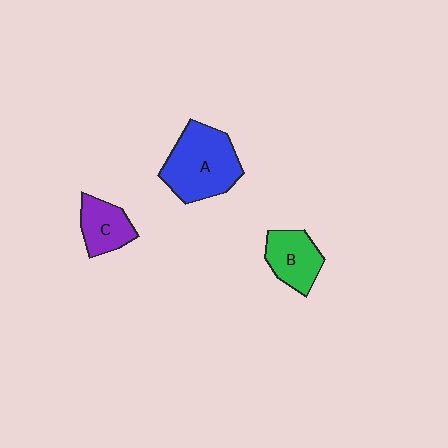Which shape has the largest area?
Shape A (blue).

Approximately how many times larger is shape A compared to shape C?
Approximately 1.9 times.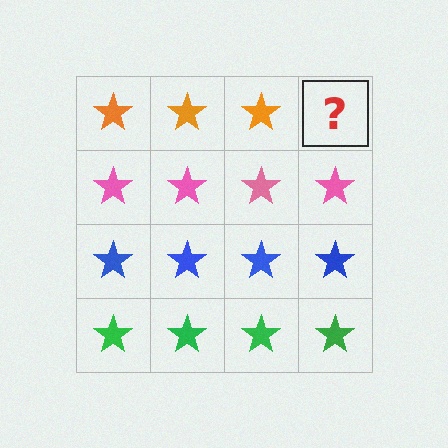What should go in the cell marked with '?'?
The missing cell should contain an orange star.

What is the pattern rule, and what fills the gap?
The rule is that each row has a consistent color. The gap should be filled with an orange star.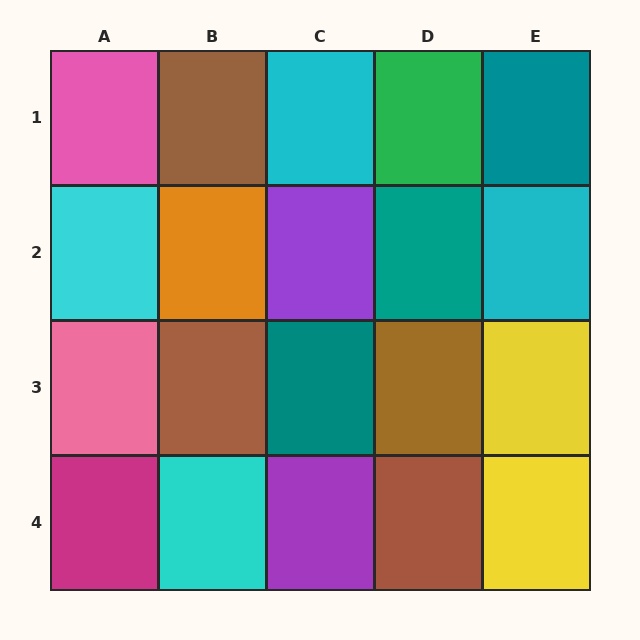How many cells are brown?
4 cells are brown.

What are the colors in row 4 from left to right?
Magenta, cyan, purple, brown, yellow.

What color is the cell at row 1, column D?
Green.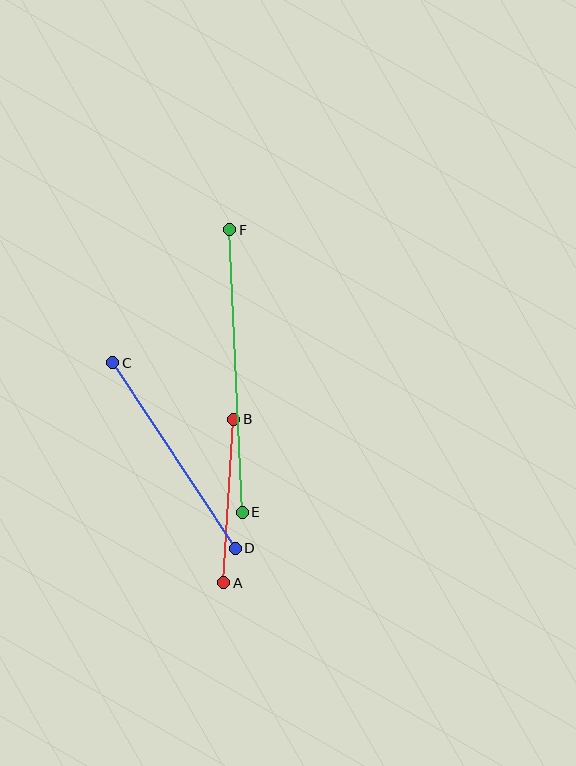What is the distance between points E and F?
The distance is approximately 282 pixels.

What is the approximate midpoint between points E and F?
The midpoint is at approximately (236, 371) pixels.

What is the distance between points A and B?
The distance is approximately 164 pixels.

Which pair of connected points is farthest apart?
Points E and F are farthest apart.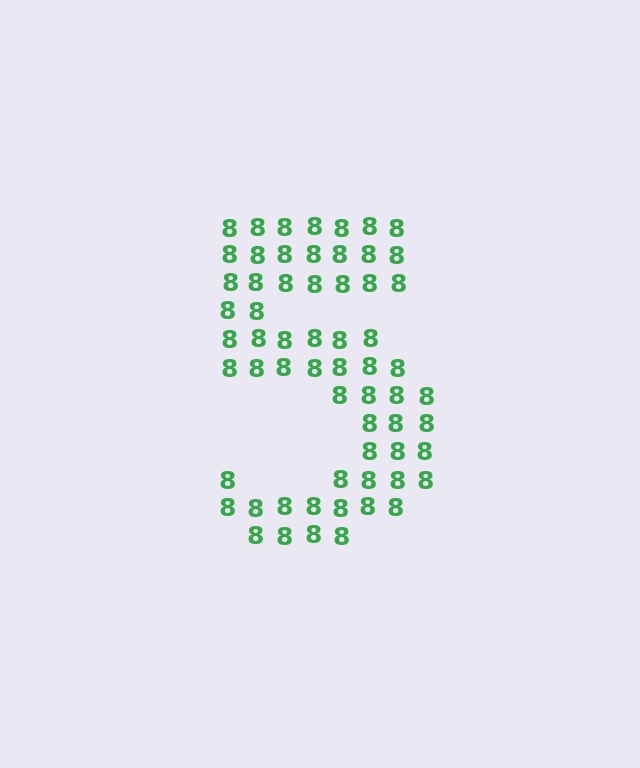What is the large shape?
The large shape is the digit 5.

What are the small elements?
The small elements are digit 8's.